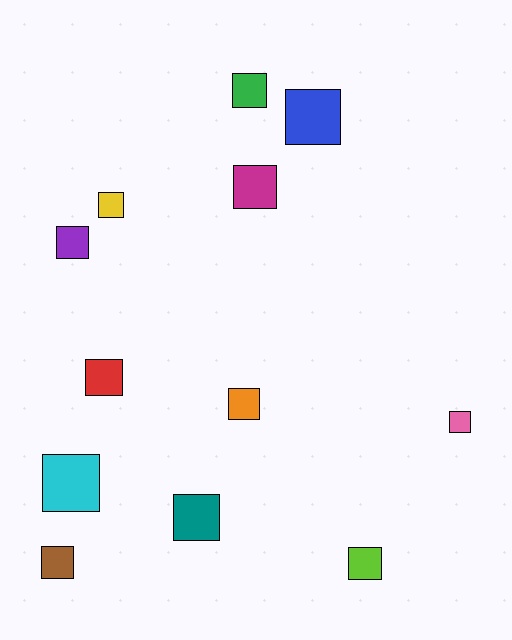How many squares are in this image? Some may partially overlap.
There are 12 squares.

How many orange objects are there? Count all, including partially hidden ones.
There is 1 orange object.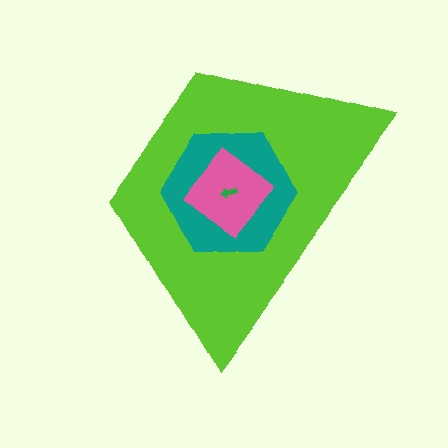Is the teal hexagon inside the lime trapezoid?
Yes.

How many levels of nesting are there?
4.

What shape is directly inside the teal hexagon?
The pink diamond.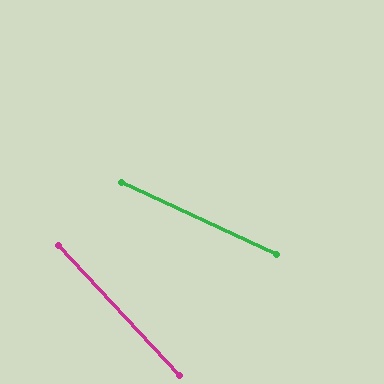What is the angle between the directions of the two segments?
Approximately 22 degrees.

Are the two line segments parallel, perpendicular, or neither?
Neither parallel nor perpendicular — they differ by about 22°.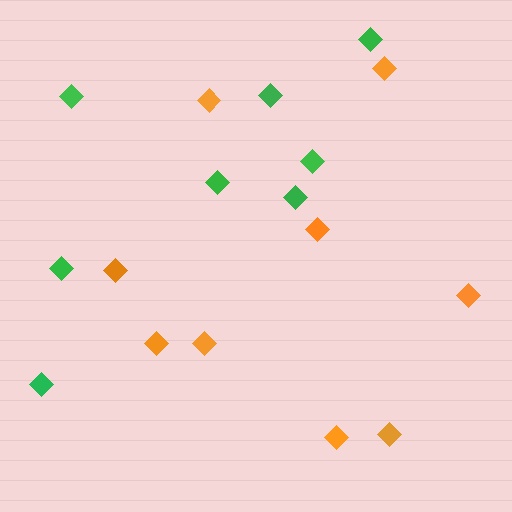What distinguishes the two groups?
There are 2 groups: one group of orange diamonds (9) and one group of green diamonds (8).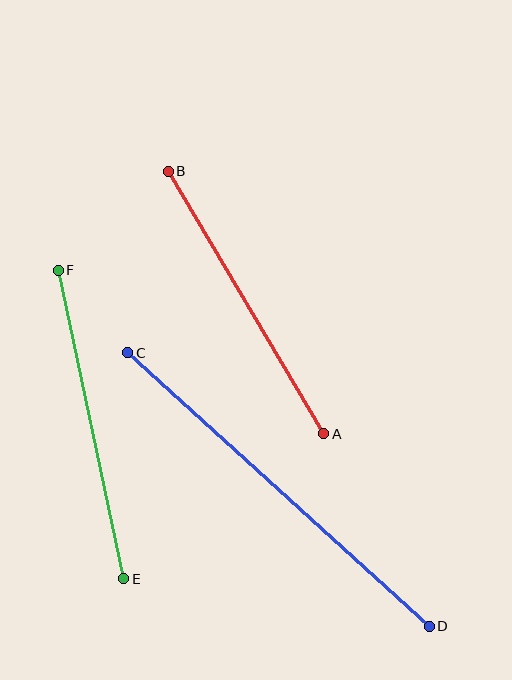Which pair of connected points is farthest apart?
Points C and D are farthest apart.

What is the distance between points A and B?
The distance is approximately 305 pixels.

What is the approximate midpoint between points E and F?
The midpoint is at approximately (91, 424) pixels.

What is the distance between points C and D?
The distance is approximately 407 pixels.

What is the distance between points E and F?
The distance is approximately 316 pixels.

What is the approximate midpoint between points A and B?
The midpoint is at approximately (246, 302) pixels.